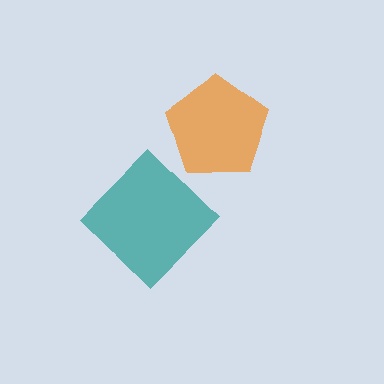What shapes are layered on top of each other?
The layered shapes are: a teal diamond, an orange pentagon.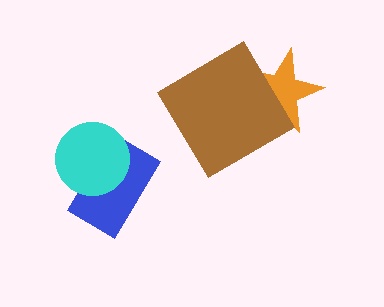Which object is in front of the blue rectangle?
The cyan circle is in front of the blue rectangle.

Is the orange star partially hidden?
Yes, it is partially covered by another shape.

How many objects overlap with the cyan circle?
1 object overlaps with the cyan circle.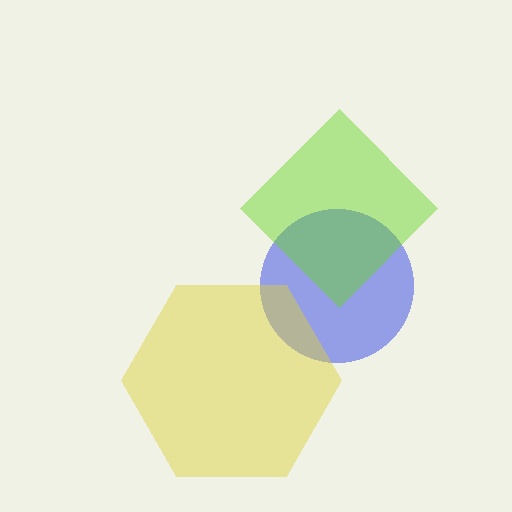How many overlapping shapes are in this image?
There are 3 overlapping shapes in the image.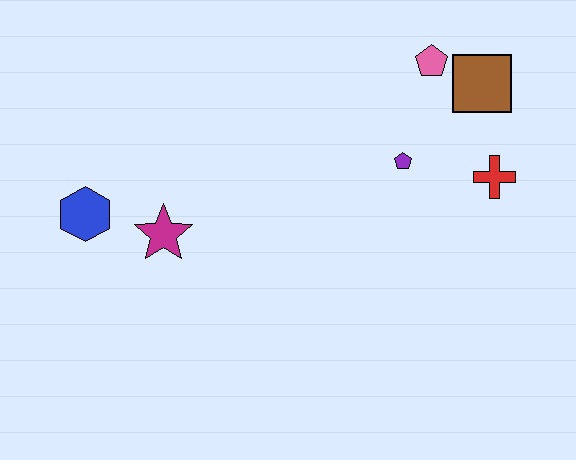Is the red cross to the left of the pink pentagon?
No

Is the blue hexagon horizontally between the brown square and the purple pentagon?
No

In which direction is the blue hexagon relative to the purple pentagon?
The blue hexagon is to the left of the purple pentagon.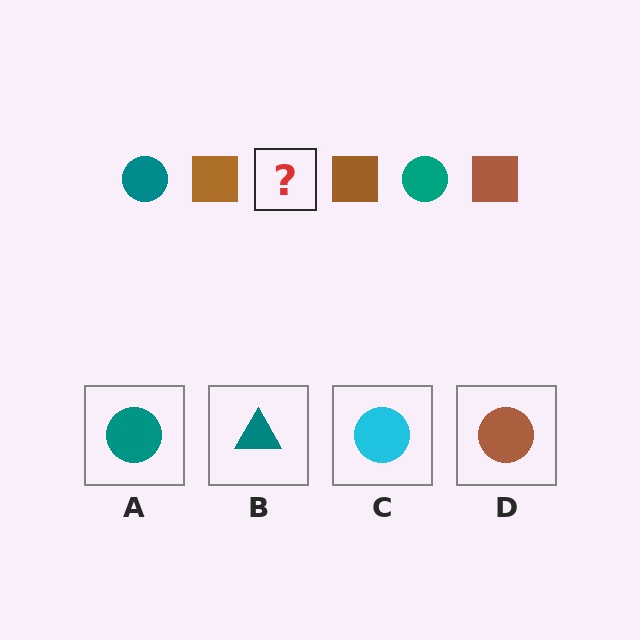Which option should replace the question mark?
Option A.